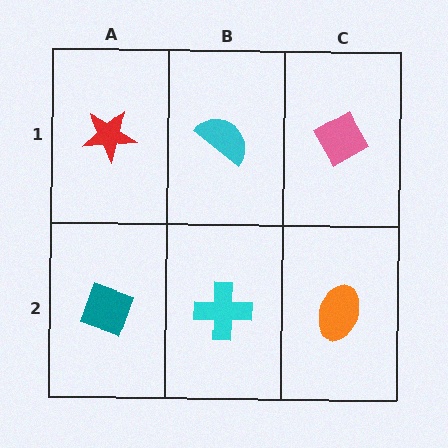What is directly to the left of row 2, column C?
A cyan cross.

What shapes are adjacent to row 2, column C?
A pink diamond (row 1, column C), a cyan cross (row 2, column B).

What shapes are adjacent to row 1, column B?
A cyan cross (row 2, column B), a red star (row 1, column A), a pink diamond (row 1, column C).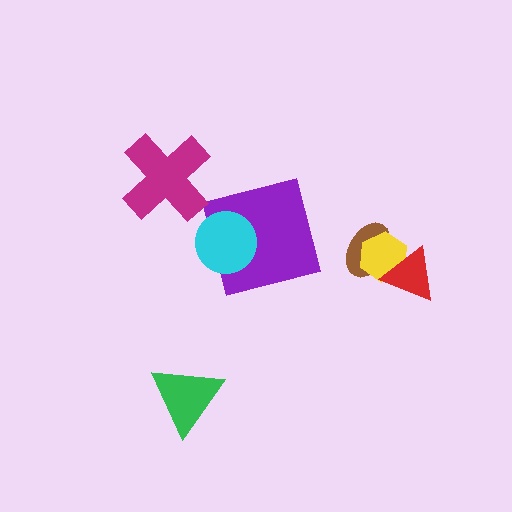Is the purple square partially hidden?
Yes, it is partially covered by another shape.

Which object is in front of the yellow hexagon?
The red triangle is in front of the yellow hexagon.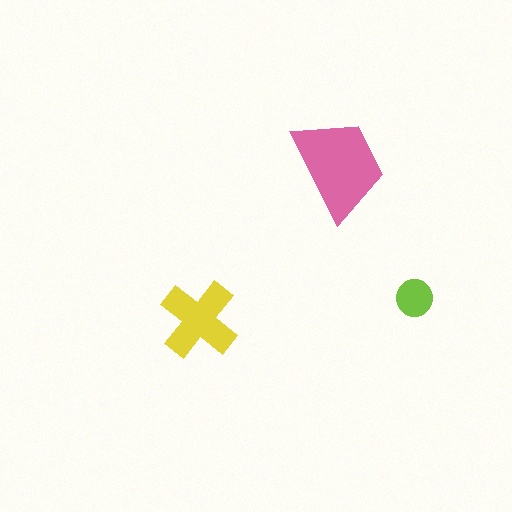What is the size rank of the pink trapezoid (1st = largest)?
1st.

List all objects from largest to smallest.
The pink trapezoid, the yellow cross, the lime circle.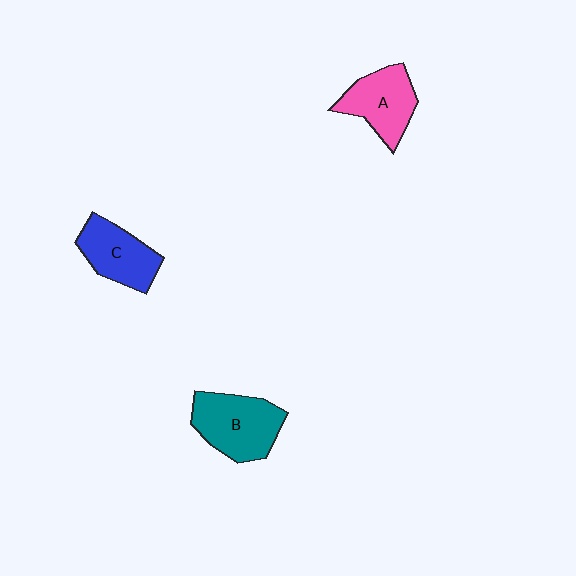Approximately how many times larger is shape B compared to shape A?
Approximately 1.2 times.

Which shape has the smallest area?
Shape C (blue).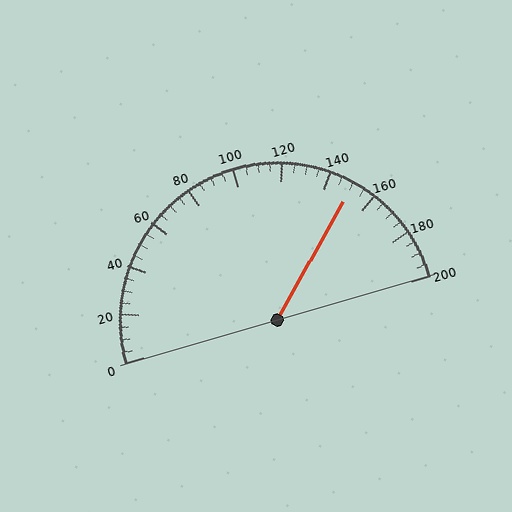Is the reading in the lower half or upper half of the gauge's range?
The reading is in the upper half of the range (0 to 200).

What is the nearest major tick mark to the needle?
The nearest major tick mark is 160.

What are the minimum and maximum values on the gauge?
The gauge ranges from 0 to 200.